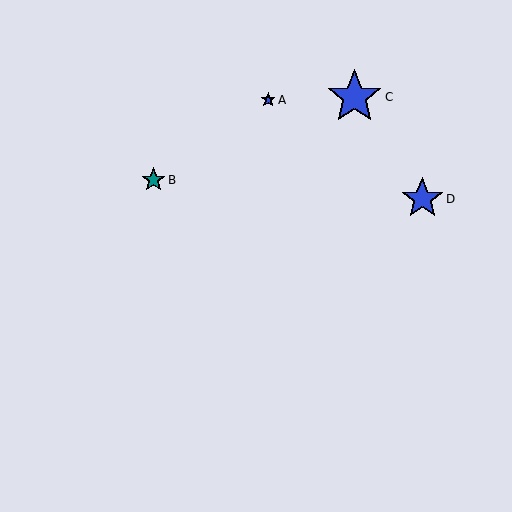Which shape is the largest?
The blue star (labeled C) is the largest.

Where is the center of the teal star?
The center of the teal star is at (153, 180).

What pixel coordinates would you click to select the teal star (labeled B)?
Click at (153, 180) to select the teal star B.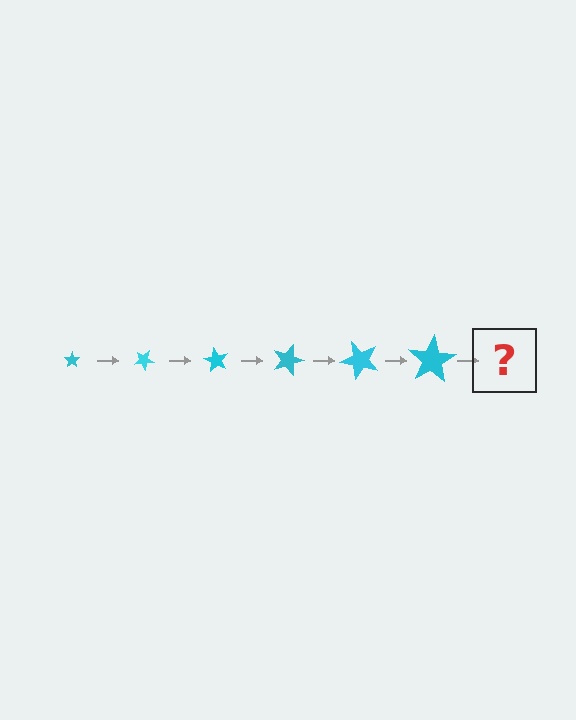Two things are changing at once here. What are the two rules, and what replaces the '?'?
The two rules are that the star grows larger each step and it rotates 30 degrees each step. The '?' should be a star, larger than the previous one and rotated 180 degrees from the start.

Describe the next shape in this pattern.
It should be a star, larger than the previous one and rotated 180 degrees from the start.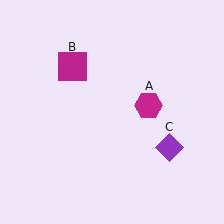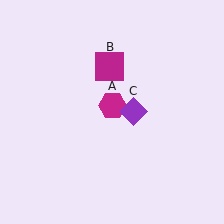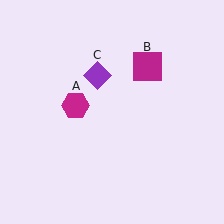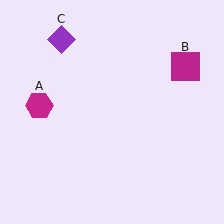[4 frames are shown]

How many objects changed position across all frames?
3 objects changed position: magenta hexagon (object A), magenta square (object B), purple diamond (object C).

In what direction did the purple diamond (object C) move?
The purple diamond (object C) moved up and to the left.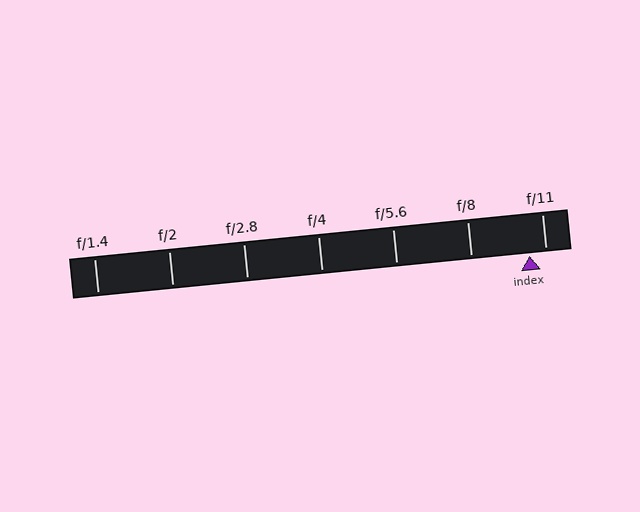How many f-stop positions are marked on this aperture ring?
There are 7 f-stop positions marked.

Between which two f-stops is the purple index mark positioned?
The index mark is between f/8 and f/11.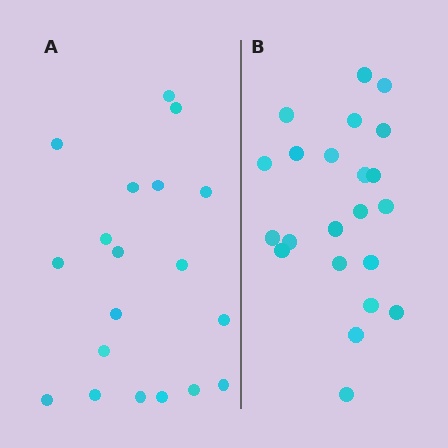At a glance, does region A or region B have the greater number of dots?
Region B (the right region) has more dots.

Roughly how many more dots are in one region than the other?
Region B has just a few more — roughly 2 or 3 more dots than region A.